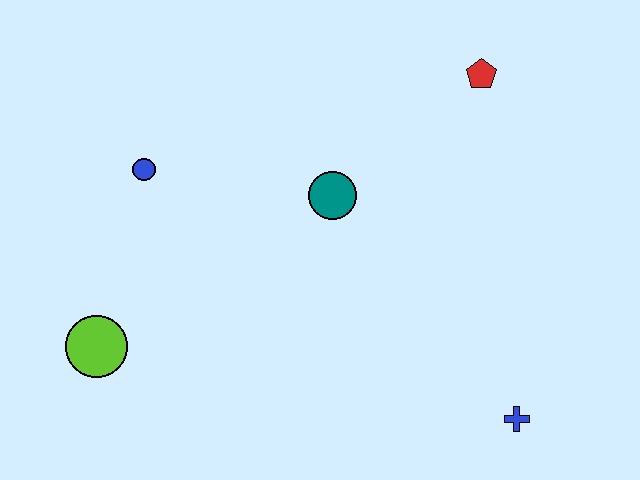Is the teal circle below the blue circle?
Yes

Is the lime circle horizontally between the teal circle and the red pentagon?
No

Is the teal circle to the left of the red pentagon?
Yes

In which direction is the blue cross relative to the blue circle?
The blue cross is to the right of the blue circle.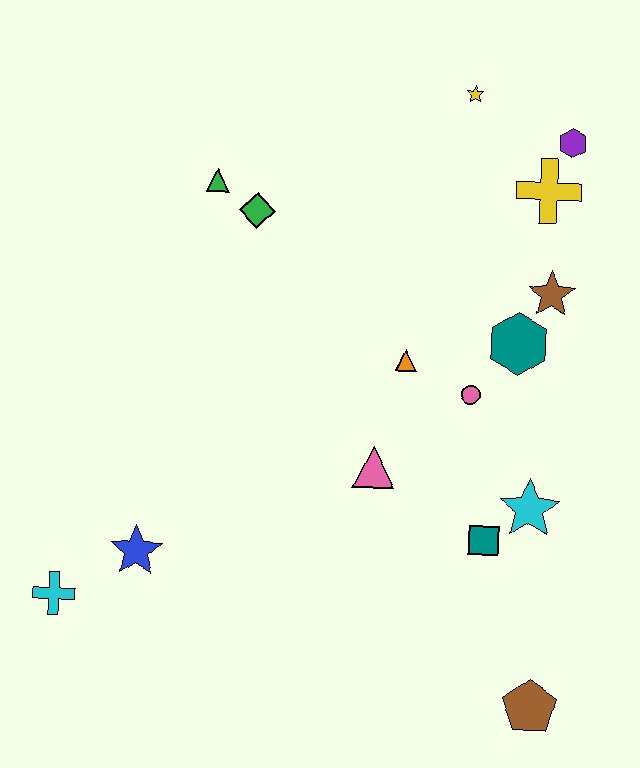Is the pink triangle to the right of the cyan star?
No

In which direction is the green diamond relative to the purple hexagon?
The green diamond is to the left of the purple hexagon.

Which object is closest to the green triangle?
The green diamond is closest to the green triangle.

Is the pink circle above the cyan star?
Yes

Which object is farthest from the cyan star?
The cyan cross is farthest from the cyan star.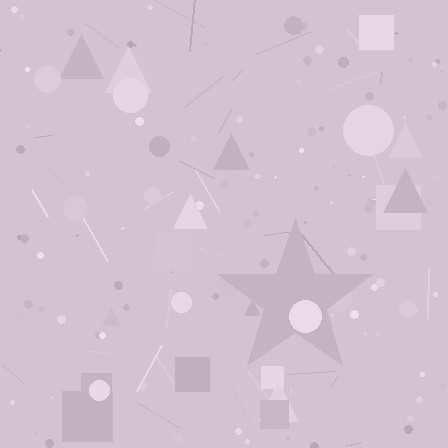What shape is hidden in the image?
A star is hidden in the image.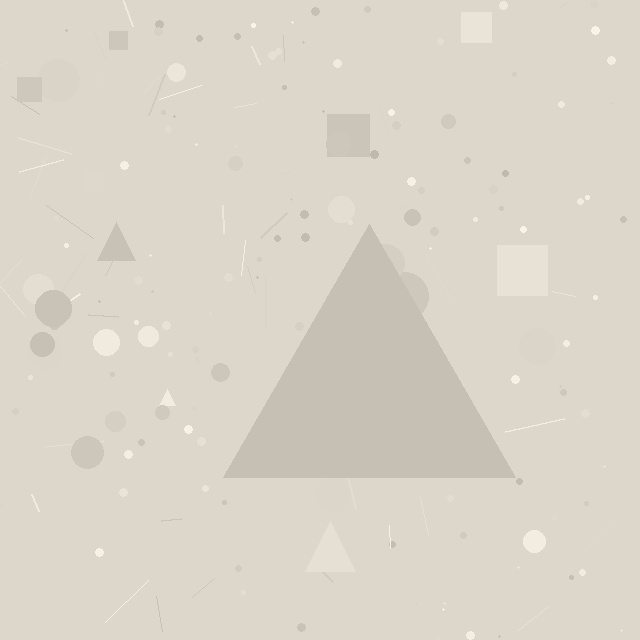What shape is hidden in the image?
A triangle is hidden in the image.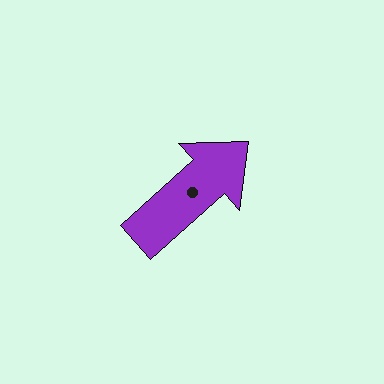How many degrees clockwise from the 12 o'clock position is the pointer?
Approximately 48 degrees.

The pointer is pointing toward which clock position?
Roughly 2 o'clock.